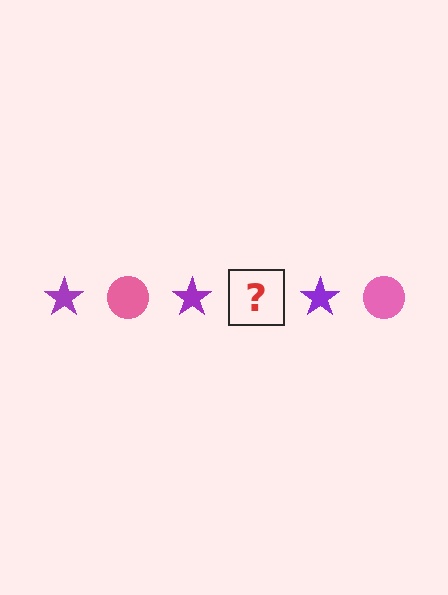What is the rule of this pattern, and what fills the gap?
The rule is that the pattern alternates between purple star and pink circle. The gap should be filled with a pink circle.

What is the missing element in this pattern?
The missing element is a pink circle.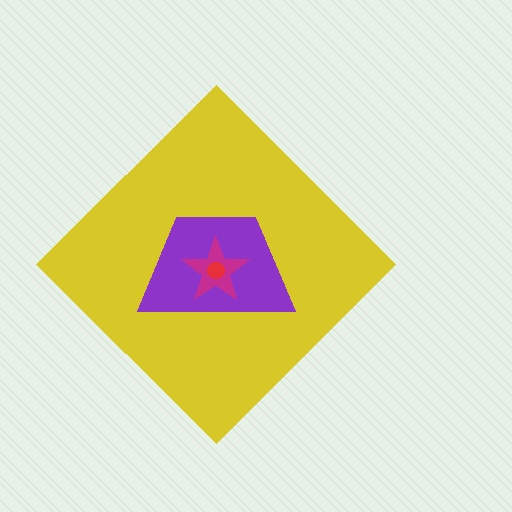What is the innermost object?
The red circle.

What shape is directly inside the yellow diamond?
The purple trapezoid.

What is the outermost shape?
The yellow diamond.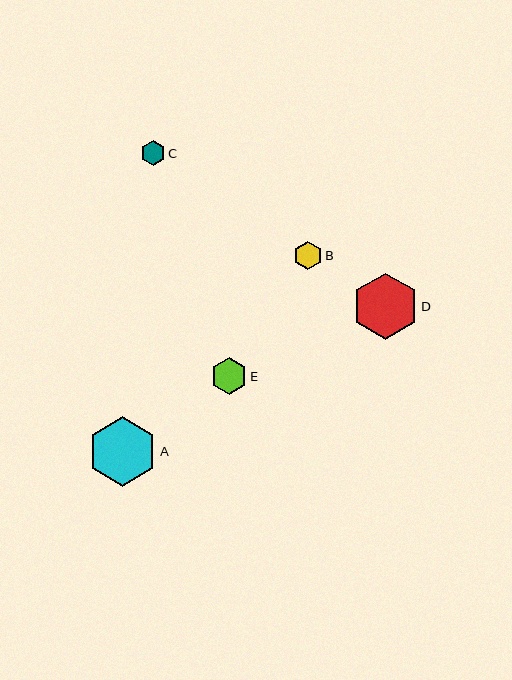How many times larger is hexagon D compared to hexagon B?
Hexagon D is approximately 2.4 times the size of hexagon B.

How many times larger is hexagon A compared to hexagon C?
Hexagon A is approximately 2.8 times the size of hexagon C.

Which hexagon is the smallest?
Hexagon C is the smallest with a size of approximately 24 pixels.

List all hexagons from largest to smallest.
From largest to smallest: A, D, E, B, C.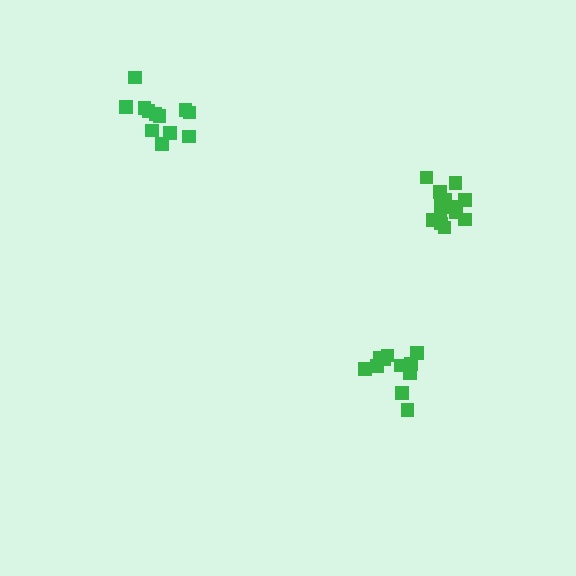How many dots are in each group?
Group 1: 14 dots, Group 2: 11 dots, Group 3: 12 dots (37 total).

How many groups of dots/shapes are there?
There are 3 groups.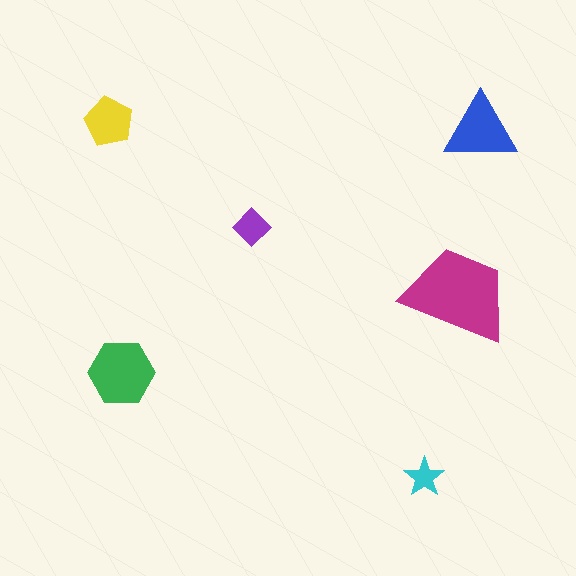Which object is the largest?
The magenta trapezoid.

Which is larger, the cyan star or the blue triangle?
The blue triangle.